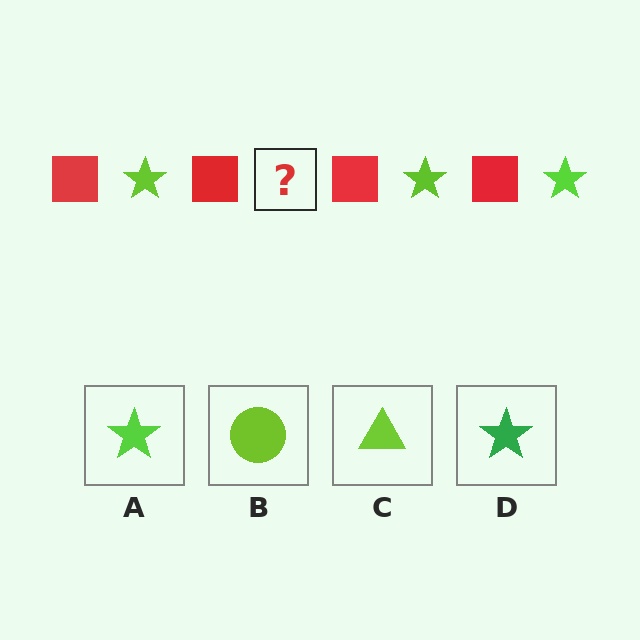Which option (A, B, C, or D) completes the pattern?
A.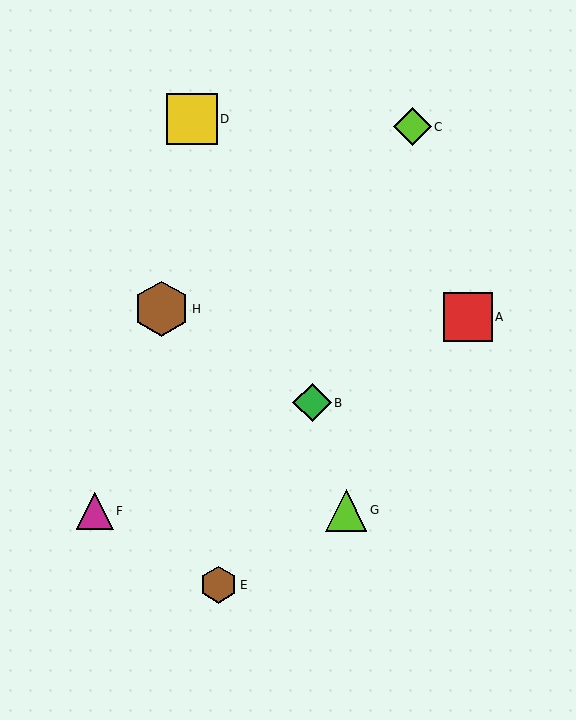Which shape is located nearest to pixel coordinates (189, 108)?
The yellow square (labeled D) at (192, 119) is nearest to that location.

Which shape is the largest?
The brown hexagon (labeled H) is the largest.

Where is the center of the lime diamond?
The center of the lime diamond is at (412, 127).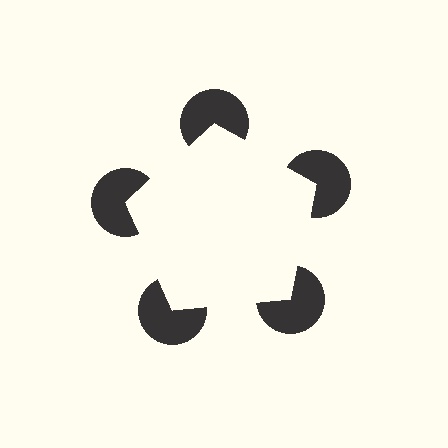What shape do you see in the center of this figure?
An illusory pentagon — its edges are inferred from the aligned wedge cuts in the pac-man discs, not physically drawn.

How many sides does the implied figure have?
5 sides.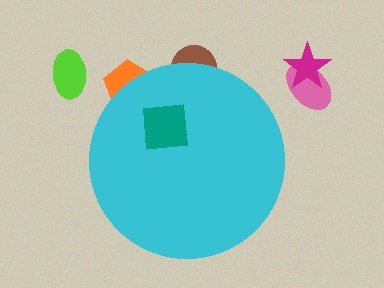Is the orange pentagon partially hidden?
Yes, the orange pentagon is partially hidden behind the cyan circle.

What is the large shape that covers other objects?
A cyan circle.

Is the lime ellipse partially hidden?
No, the lime ellipse is fully visible.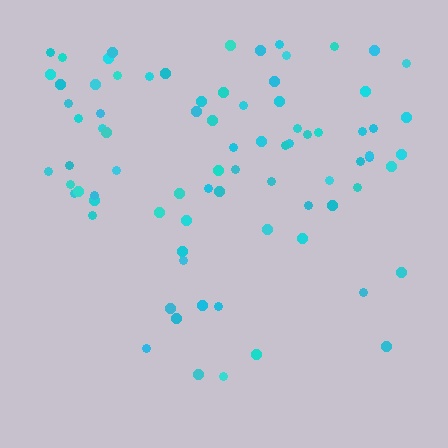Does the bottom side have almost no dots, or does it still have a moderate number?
Still a moderate number, just noticeably fewer than the top.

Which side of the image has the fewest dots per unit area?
The bottom.